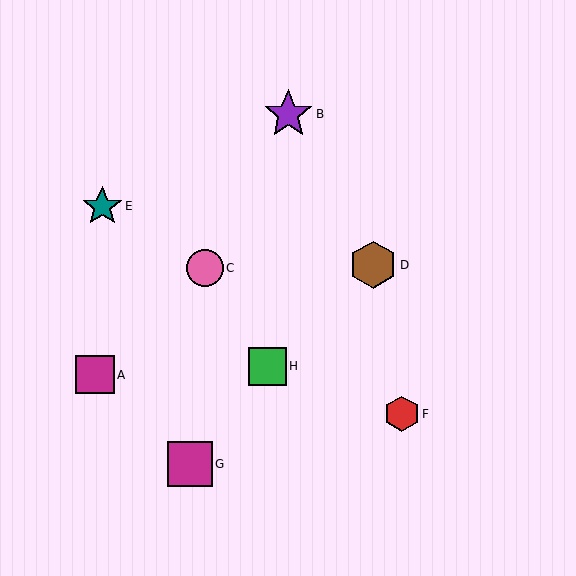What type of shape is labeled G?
Shape G is a magenta square.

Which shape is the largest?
The purple star (labeled B) is the largest.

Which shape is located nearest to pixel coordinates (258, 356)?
The green square (labeled H) at (267, 367) is nearest to that location.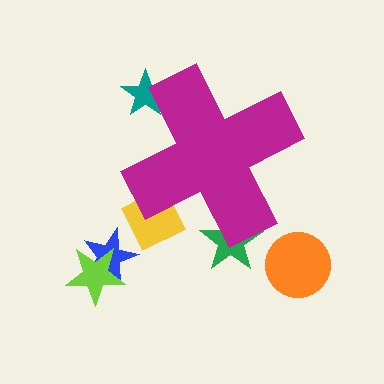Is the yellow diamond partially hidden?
Yes, the yellow diamond is partially hidden behind the magenta cross.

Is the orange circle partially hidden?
No, the orange circle is fully visible.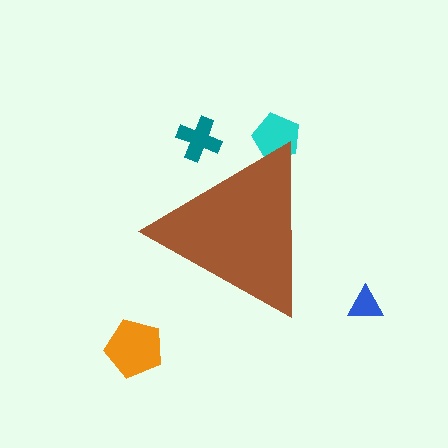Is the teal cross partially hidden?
Yes, the teal cross is partially hidden behind the brown triangle.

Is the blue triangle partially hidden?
No, the blue triangle is fully visible.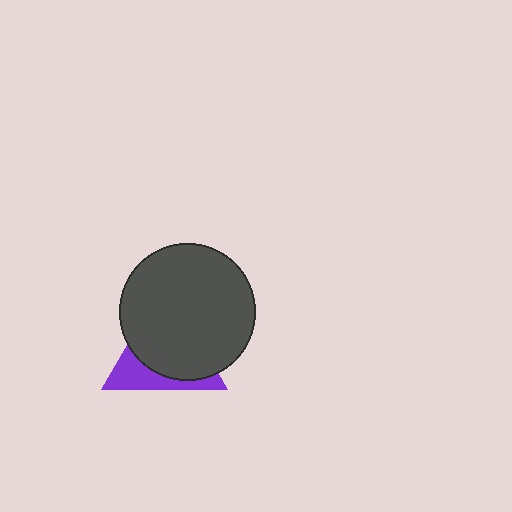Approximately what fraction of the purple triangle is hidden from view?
Roughly 69% of the purple triangle is hidden behind the dark gray circle.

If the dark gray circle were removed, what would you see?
You would see the complete purple triangle.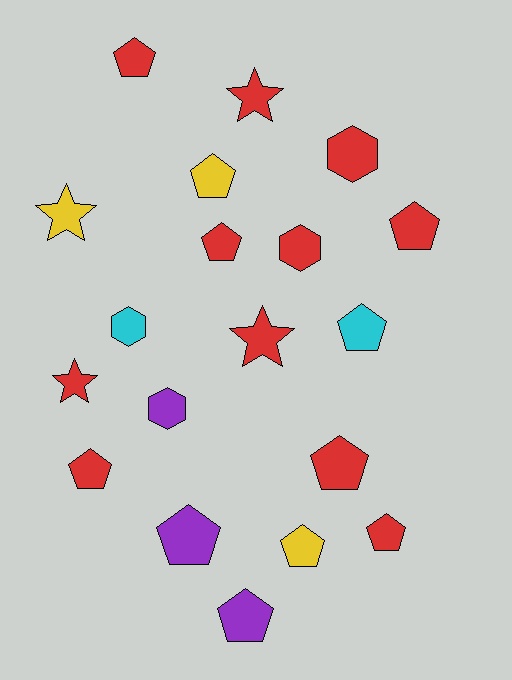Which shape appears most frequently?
Pentagon, with 11 objects.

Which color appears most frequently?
Red, with 11 objects.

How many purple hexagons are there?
There is 1 purple hexagon.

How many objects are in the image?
There are 19 objects.